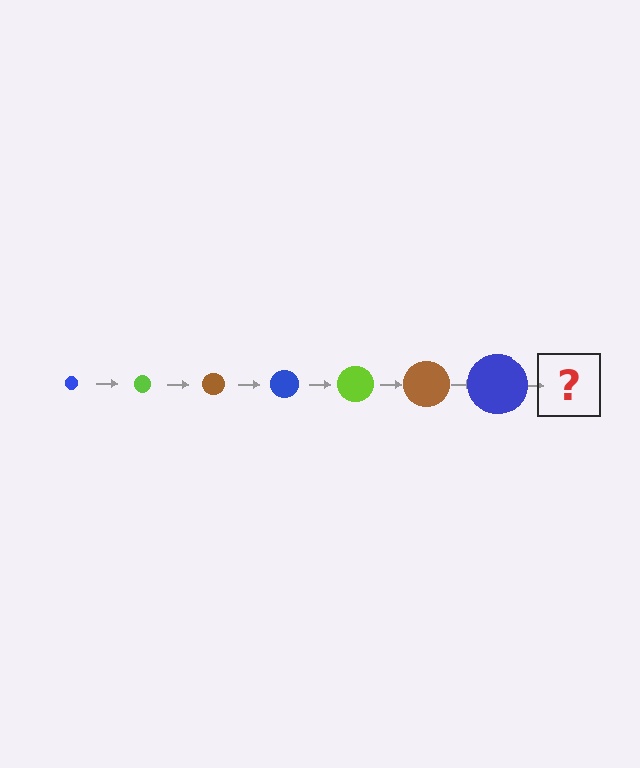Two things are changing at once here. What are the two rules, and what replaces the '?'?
The two rules are that the circle grows larger each step and the color cycles through blue, lime, and brown. The '?' should be a lime circle, larger than the previous one.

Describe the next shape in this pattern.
It should be a lime circle, larger than the previous one.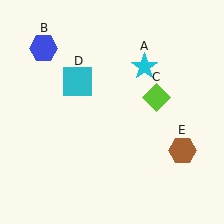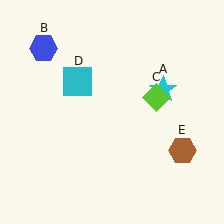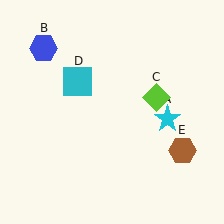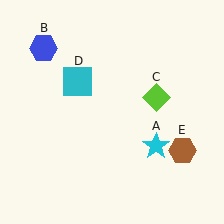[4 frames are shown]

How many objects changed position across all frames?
1 object changed position: cyan star (object A).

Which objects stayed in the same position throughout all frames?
Blue hexagon (object B) and lime diamond (object C) and cyan square (object D) and brown hexagon (object E) remained stationary.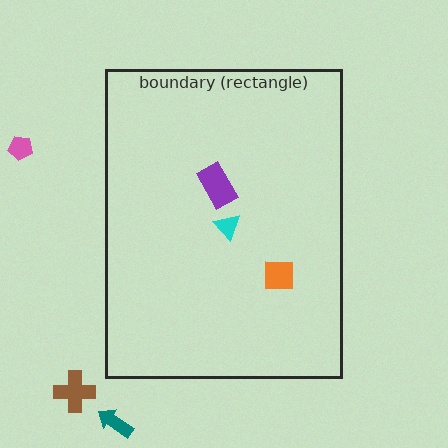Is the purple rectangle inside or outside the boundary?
Inside.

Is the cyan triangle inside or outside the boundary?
Inside.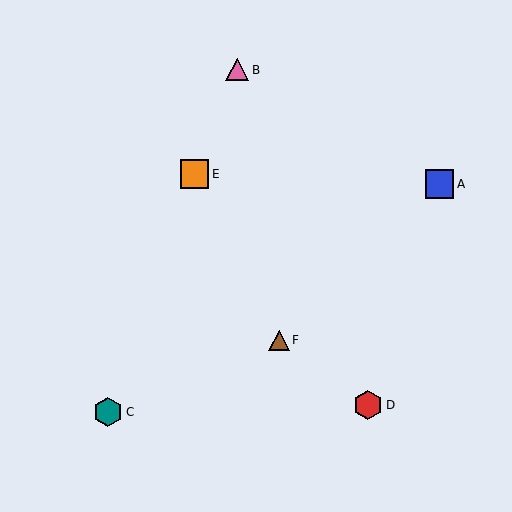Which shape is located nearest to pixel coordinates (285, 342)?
The brown triangle (labeled F) at (279, 340) is nearest to that location.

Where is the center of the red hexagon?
The center of the red hexagon is at (368, 405).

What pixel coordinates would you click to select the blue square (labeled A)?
Click at (439, 184) to select the blue square A.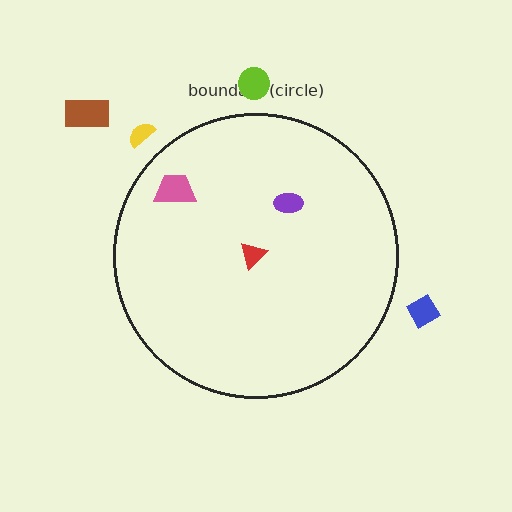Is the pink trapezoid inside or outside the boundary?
Inside.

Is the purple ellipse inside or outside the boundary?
Inside.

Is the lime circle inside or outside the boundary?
Outside.